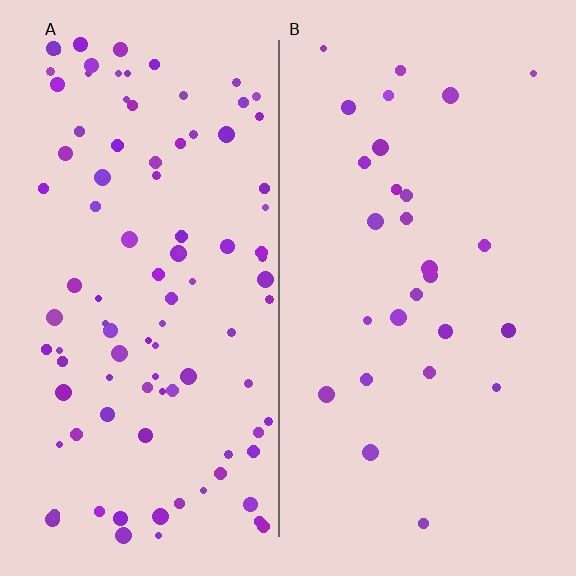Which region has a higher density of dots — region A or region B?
A (the left).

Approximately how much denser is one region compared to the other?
Approximately 3.5× — region A over region B.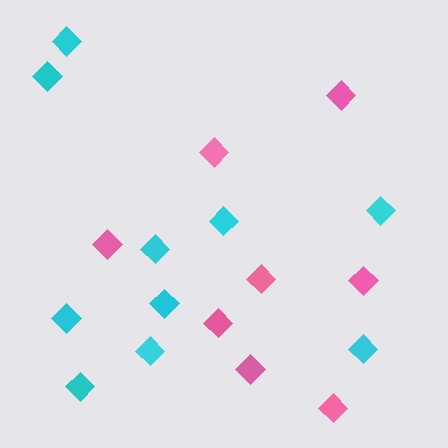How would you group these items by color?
There are 2 groups: one group of pink diamonds (8) and one group of cyan diamonds (10).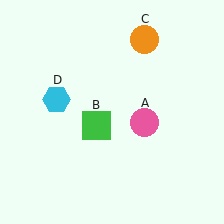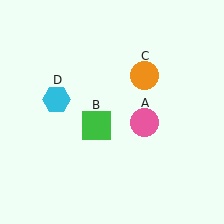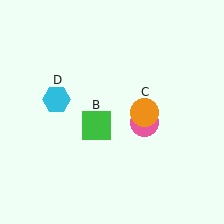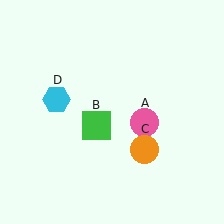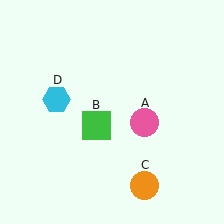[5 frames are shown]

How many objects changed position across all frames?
1 object changed position: orange circle (object C).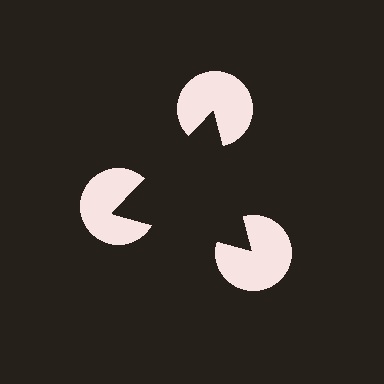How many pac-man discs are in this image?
There are 3 — one at each vertex of the illusory triangle.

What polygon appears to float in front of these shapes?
An illusory triangle — its edges are inferred from the aligned wedge cuts in the pac-man discs, not physically drawn.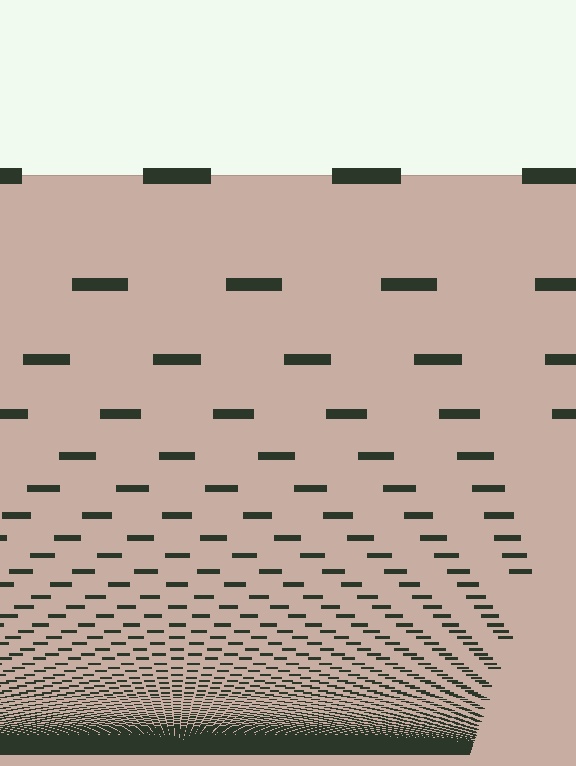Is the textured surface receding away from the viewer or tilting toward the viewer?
The surface appears to tilt toward the viewer. Texture elements get larger and sparser toward the top.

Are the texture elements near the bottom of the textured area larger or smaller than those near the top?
Smaller. The gradient is inverted — elements near the bottom are smaller and denser.